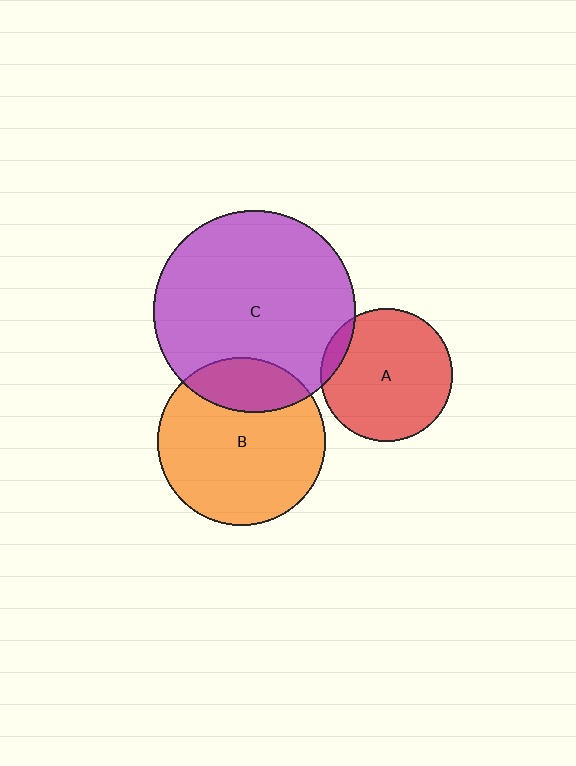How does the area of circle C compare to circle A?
Approximately 2.3 times.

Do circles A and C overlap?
Yes.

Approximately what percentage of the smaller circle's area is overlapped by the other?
Approximately 10%.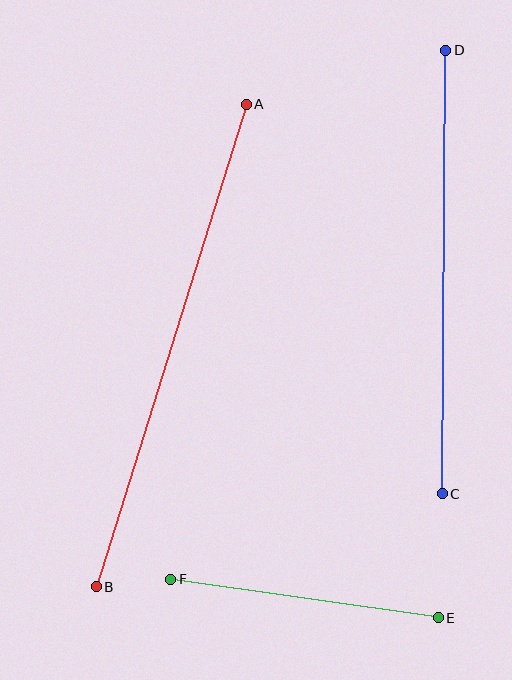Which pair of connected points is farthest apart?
Points A and B are farthest apart.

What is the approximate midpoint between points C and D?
The midpoint is at approximately (444, 272) pixels.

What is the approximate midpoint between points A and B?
The midpoint is at approximately (171, 346) pixels.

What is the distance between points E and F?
The distance is approximately 270 pixels.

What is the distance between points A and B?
The distance is approximately 505 pixels.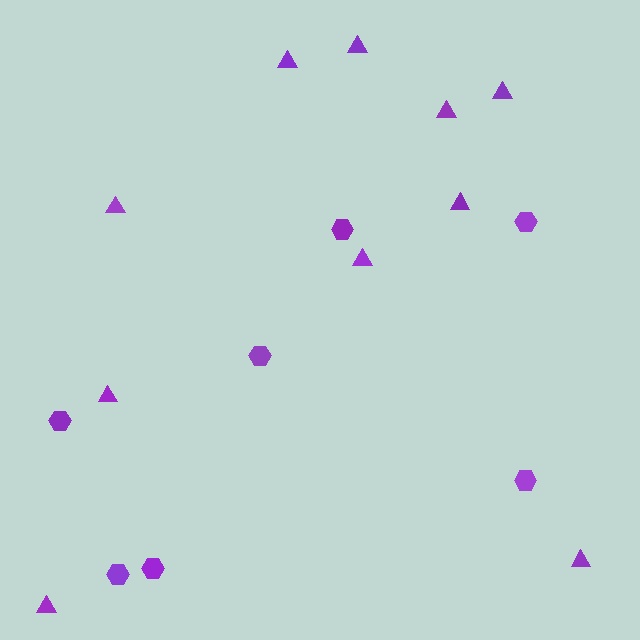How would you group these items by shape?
There are 2 groups: one group of hexagons (7) and one group of triangles (10).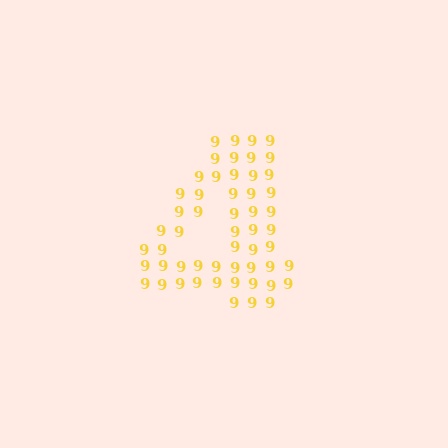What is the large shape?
The large shape is the digit 4.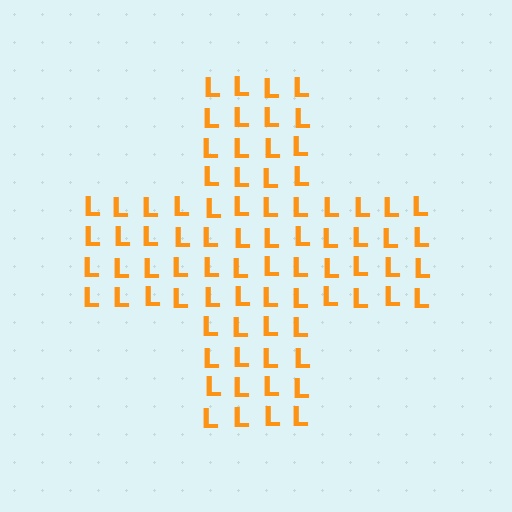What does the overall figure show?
The overall figure shows a cross.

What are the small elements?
The small elements are letter L's.